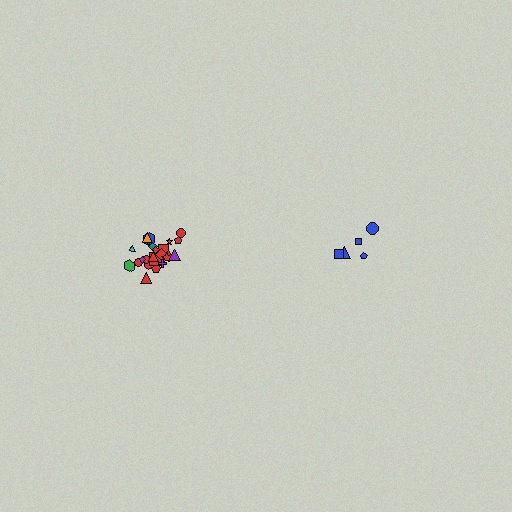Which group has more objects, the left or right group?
The left group.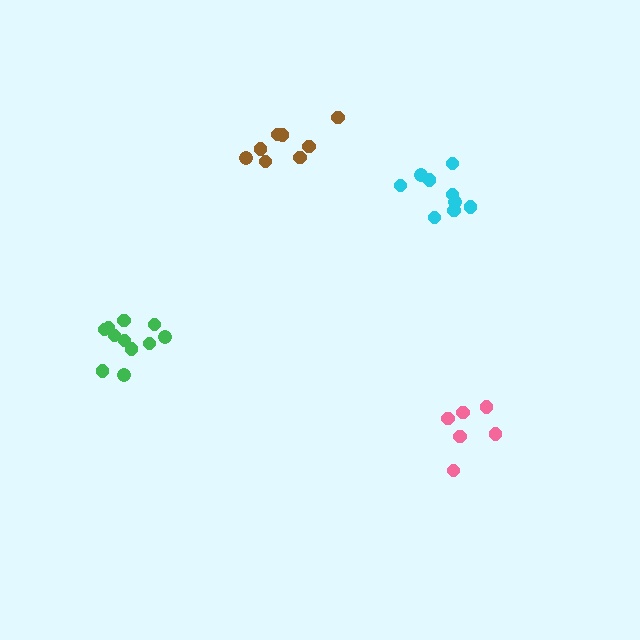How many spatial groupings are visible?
There are 4 spatial groupings.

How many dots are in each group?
Group 1: 11 dots, Group 2: 6 dots, Group 3: 8 dots, Group 4: 9 dots (34 total).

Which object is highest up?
The brown cluster is topmost.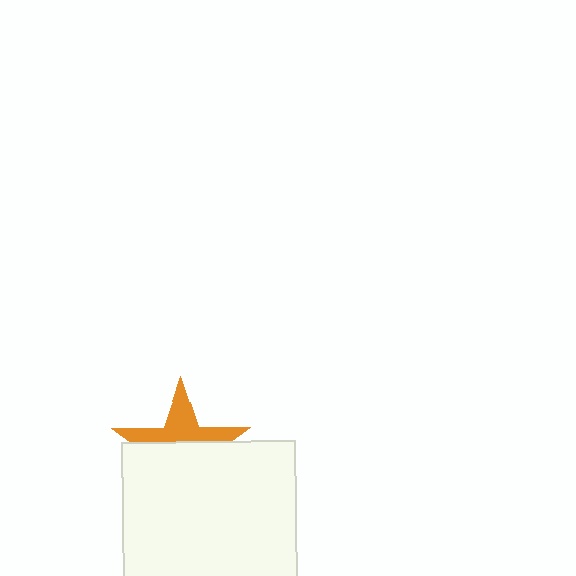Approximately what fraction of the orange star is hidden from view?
Roughly 59% of the orange star is hidden behind the white rectangle.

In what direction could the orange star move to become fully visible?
The orange star could move up. That would shift it out from behind the white rectangle entirely.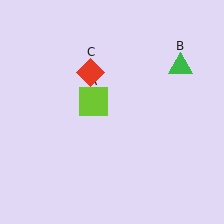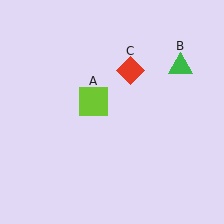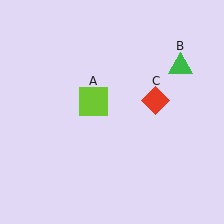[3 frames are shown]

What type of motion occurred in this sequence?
The red diamond (object C) rotated clockwise around the center of the scene.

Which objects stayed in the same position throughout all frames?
Lime square (object A) and green triangle (object B) remained stationary.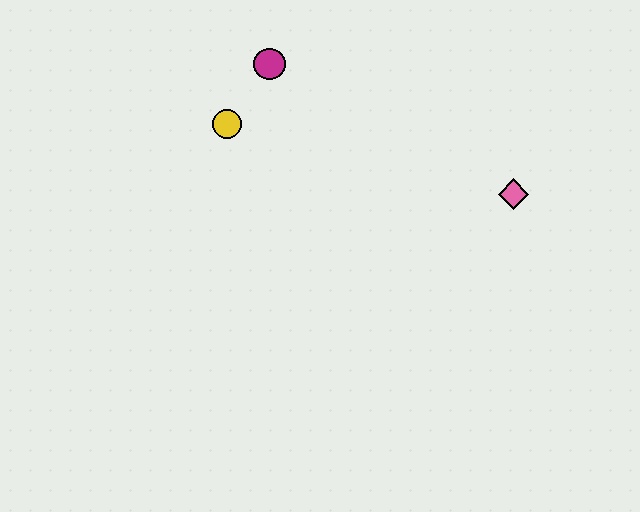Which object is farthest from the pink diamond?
The yellow circle is farthest from the pink diamond.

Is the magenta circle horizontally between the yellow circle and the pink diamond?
Yes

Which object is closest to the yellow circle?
The magenta circle is closest to the yellow circle.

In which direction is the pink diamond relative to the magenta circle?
The pink diamond is to the right of the magenta circle.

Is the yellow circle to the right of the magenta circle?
No